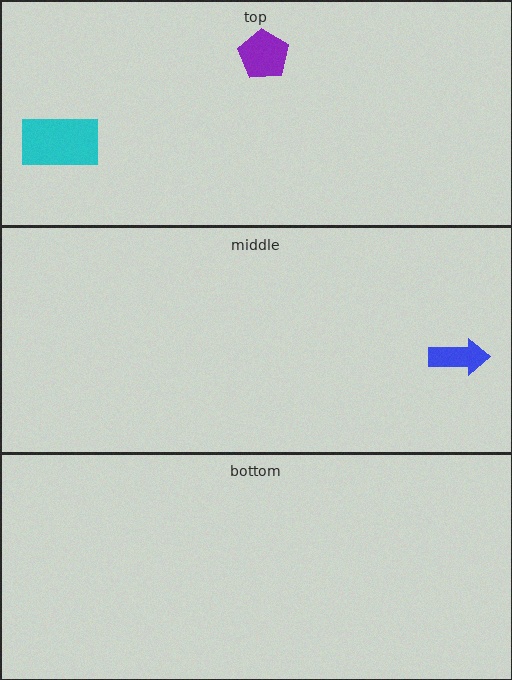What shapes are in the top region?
The purple pentagon, the cyan rectangle.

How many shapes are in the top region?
2.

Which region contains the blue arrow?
The middle region.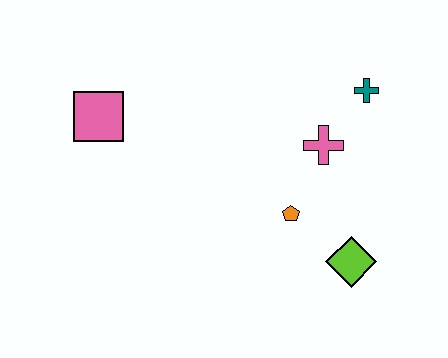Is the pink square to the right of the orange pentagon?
No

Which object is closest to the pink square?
The orange pentagon is closest to the pink square.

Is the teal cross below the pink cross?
No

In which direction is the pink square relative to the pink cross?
The pink square is to the left of the pink cross.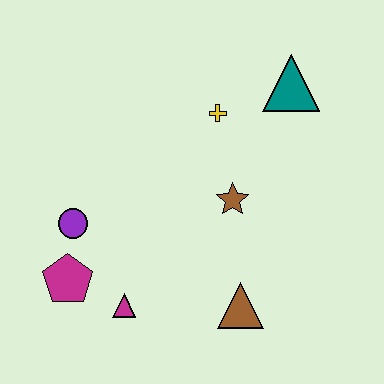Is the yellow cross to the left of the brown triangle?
Yes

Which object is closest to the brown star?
The yellow cross is closest to the brown star.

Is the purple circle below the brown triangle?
No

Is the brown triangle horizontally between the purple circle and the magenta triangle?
No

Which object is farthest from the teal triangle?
The magenta pentagon is farthest from the teal triangle.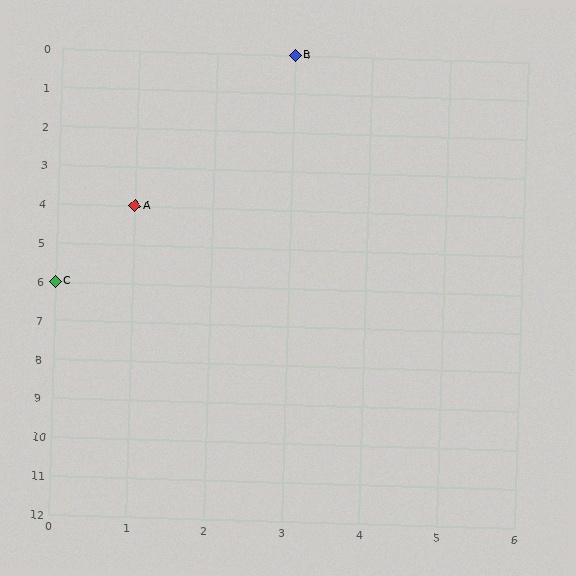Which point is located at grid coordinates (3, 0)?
Point B is at (3, 0).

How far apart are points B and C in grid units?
Points B and C are 3 columns and 6 rows apart (about 6.7 grid units diagonally).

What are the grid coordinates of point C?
Point C is at grid coordinates (0, 6).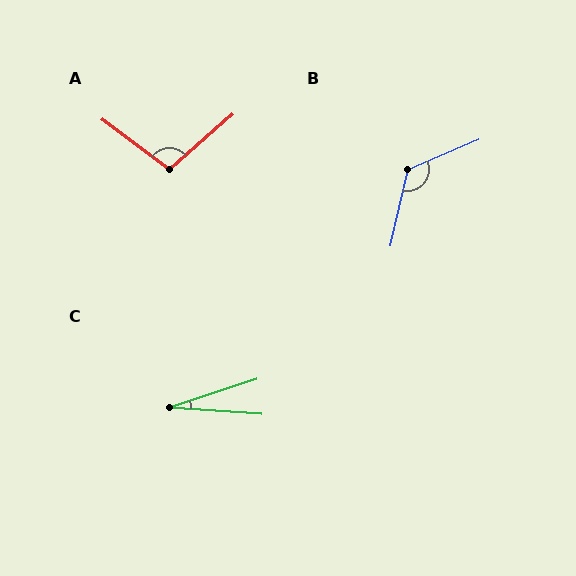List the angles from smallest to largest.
C (22°), A (103°), B (126°).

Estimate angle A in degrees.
Approximately 103 degrees.